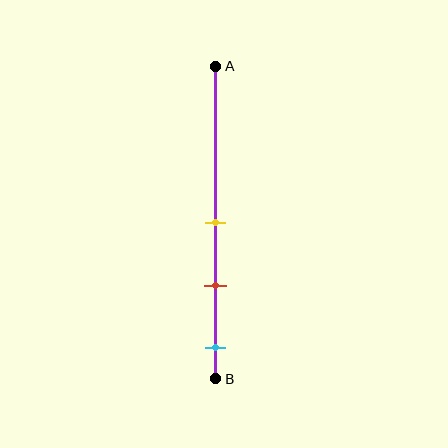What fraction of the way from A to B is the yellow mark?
The yellow mark is approximately 50% (0.5) of the way from A to B.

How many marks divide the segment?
There are 3 marks dividing the segment.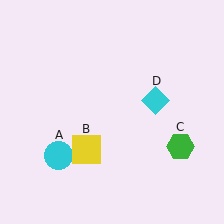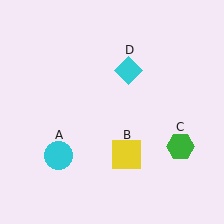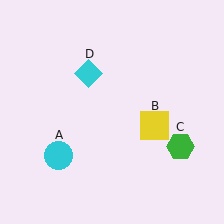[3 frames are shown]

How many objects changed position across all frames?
2 objects changed position: yellow square (object B), cyan diamond (object D).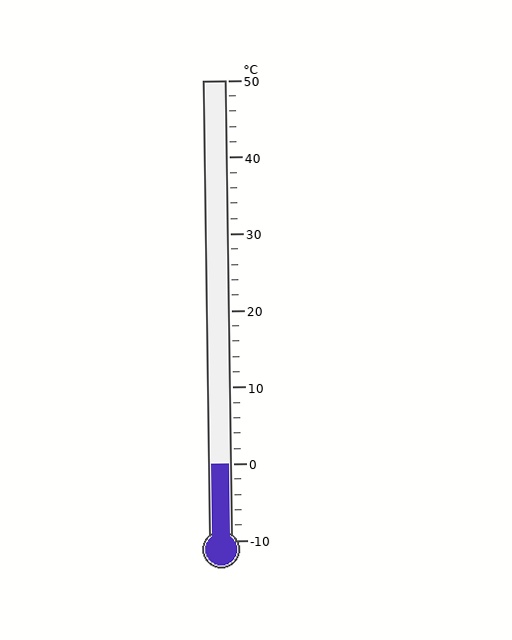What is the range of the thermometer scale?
The thermometer scale ranges from -10°C to 50°C.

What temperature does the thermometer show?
The thermometer shows approximately 0°C.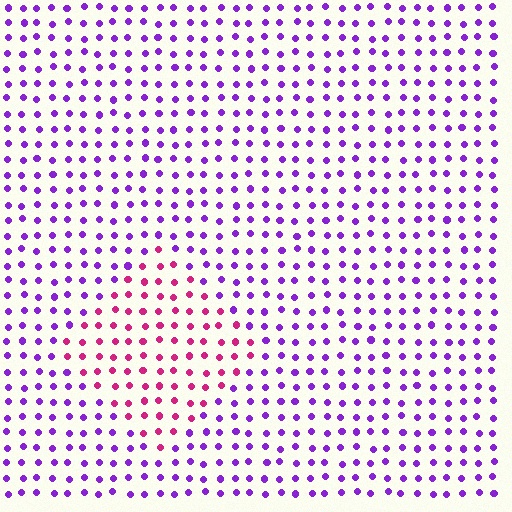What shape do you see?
I see a diamond.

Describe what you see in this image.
The image is filled with small purple elements in a uniform arrangement. A diamond-shaped region is visible where the elements are tinted to a slightly different hue, forming a subtle color boundary.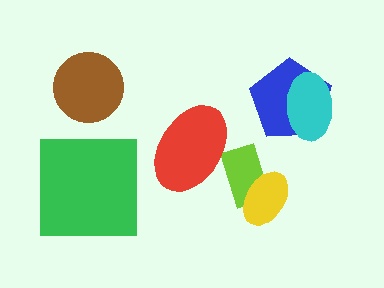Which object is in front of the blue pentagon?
The cyan ellipse is in front of the blue pentagon.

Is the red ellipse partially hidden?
No, no other shape covers it.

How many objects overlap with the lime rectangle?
2 objects overlap with the lime rectangle.